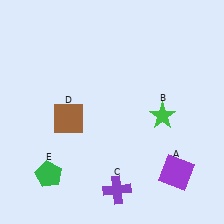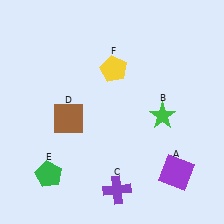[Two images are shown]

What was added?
A yellow pentagon (F) was added in Image 2.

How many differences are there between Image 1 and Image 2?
There is 1 difference between the two images.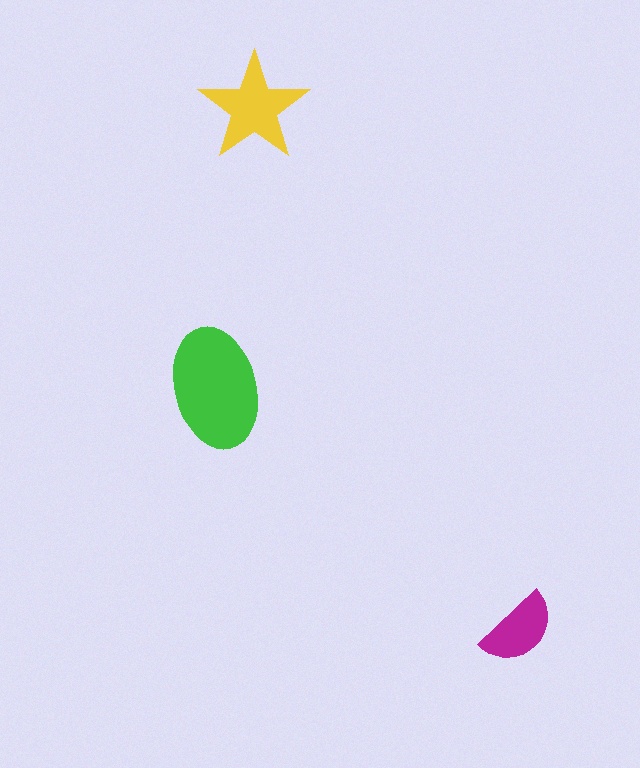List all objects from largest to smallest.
The green ellipse, the yellow star, the magenta semicircle.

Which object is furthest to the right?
The magenta semicircle is rightmost.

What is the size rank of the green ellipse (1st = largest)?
1st.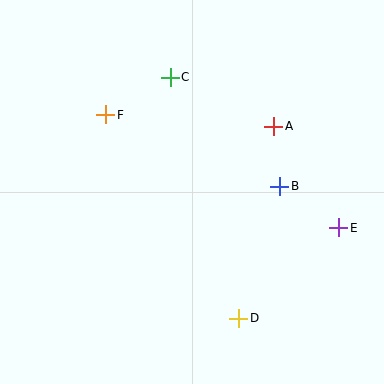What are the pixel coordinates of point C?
Point C is at (170, 77).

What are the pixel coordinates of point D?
Point D is at (239, 318).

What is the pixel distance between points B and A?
The distance between B and A is 60 pixels.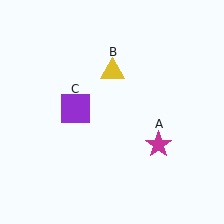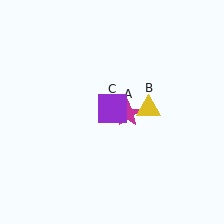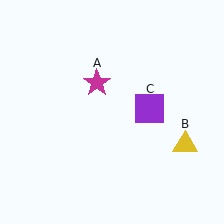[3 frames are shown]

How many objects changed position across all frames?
3 objects changed position: magenta star (object A), yellow triangle (object B), purple square (object C).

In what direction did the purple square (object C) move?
The purple square (object C) moved right.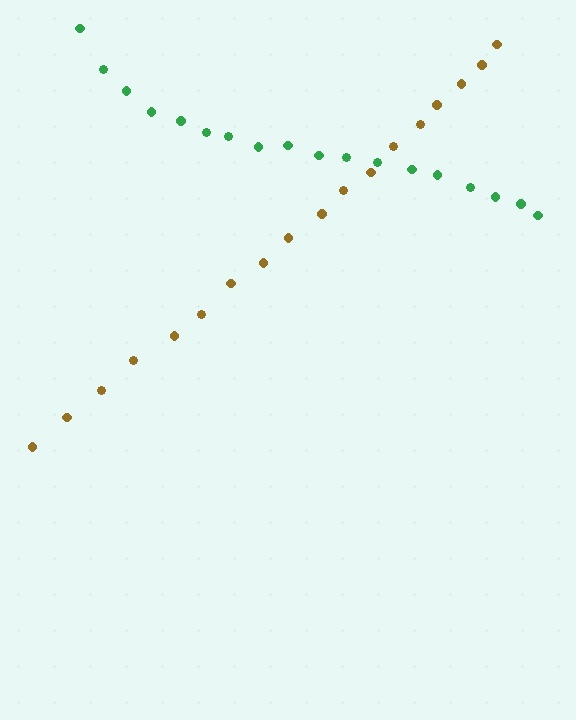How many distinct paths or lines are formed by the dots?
There are 2 distinct paths.